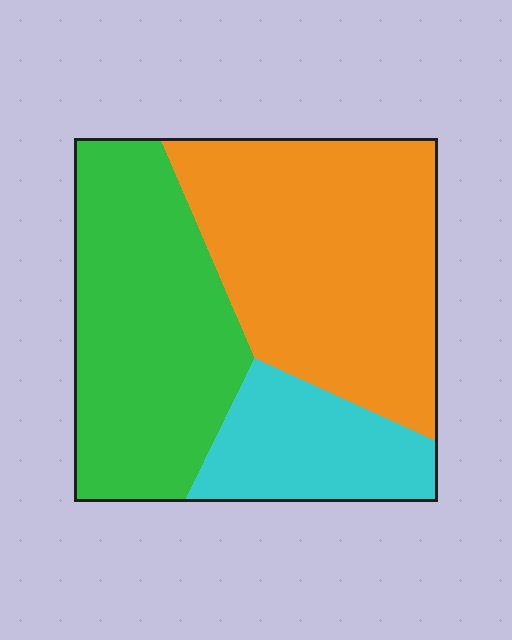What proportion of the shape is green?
Green covers about 40% of the shape.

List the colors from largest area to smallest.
From largest to smallest: orange, green, cyan.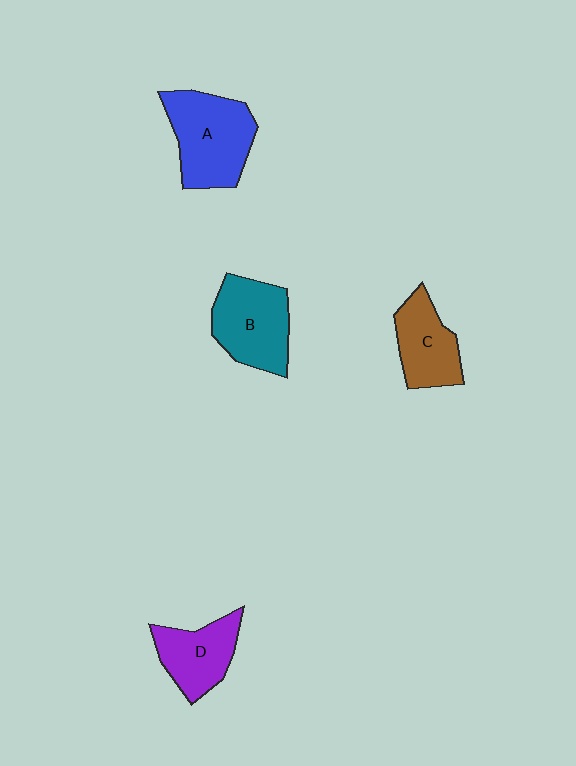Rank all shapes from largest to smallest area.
From largest to smallest: A (blue), B (teal), D (purple), C (brown).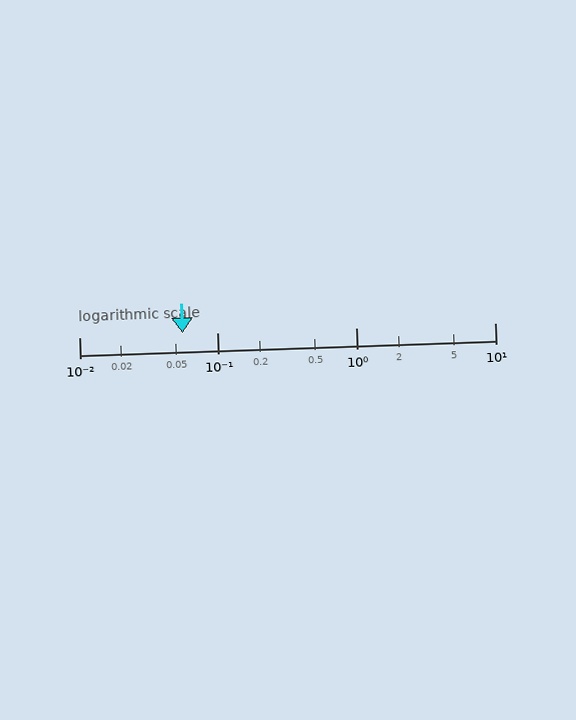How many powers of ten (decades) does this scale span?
The scale spans 3 decades, from 0.01 to 10.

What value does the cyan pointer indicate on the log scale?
The pointer indicates approximately 0.056.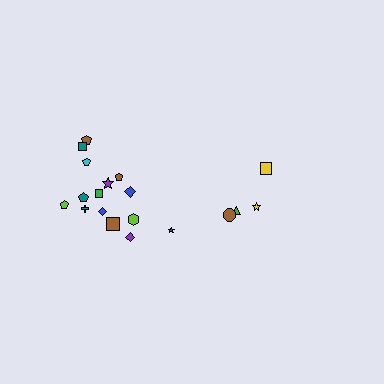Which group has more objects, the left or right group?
The left group.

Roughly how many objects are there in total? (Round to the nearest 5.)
Roughly 20 objects in total.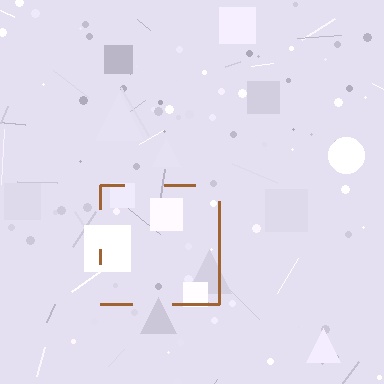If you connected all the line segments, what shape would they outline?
They would outline a square.